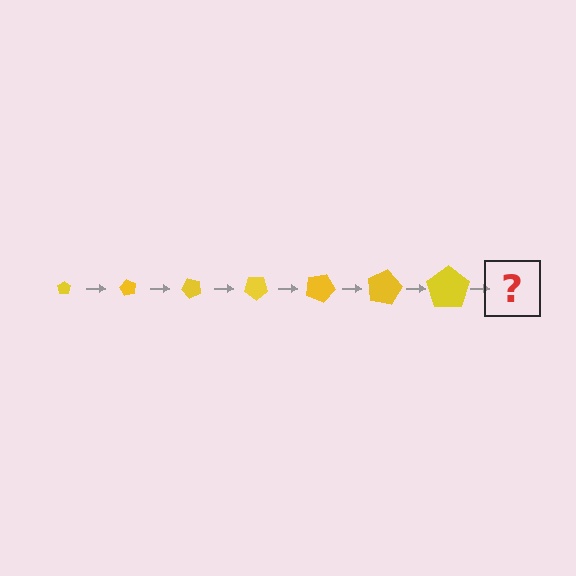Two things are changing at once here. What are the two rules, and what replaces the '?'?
The two rules are that the pentagon grows larger each step and it rotates 60 degrees each step. The '?' should be a pentagon, larger than the previous one and rotated 420 degrees from the start.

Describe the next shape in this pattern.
It should be a pentagon, larger than the previous one and rotated 420 degrees from the start.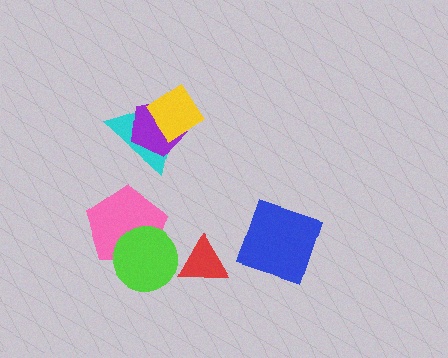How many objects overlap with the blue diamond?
0 objects overlap with the blue diamond.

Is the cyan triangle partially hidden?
Yes, it is partially covered by another shape.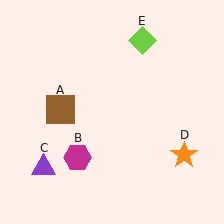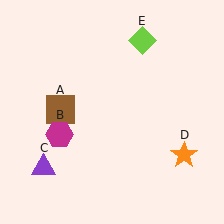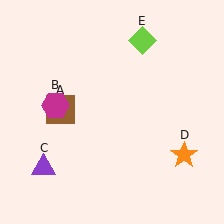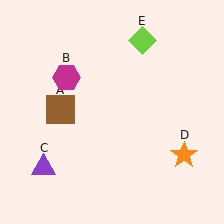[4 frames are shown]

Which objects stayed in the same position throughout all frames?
Brown square (object A) and purple triangle (object C) and orange star (object D) and lime diamond (object E) remained stationary.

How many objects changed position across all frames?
1 object changed position: magenta hexagon (object B).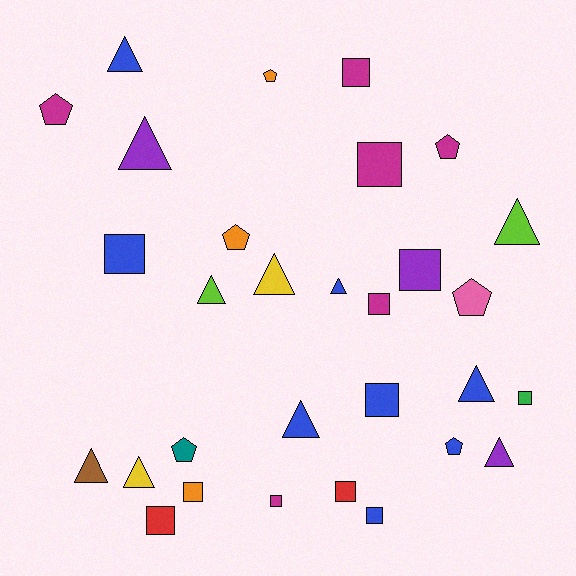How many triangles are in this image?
There are 11 triangles.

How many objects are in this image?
There are 30 objects.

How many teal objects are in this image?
There is 1 teal object.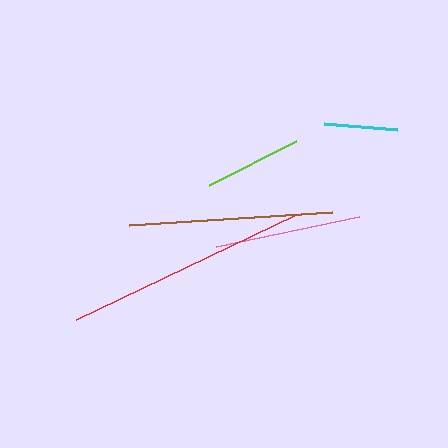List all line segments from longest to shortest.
From longest to shortest: red, brown, pink, lime, cyan.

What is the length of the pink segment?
The pink segment is approximately 147 pixels long.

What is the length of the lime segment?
The lime segment is approximately 98 pixels long.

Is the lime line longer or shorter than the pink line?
The pink line is longer than the lime line.